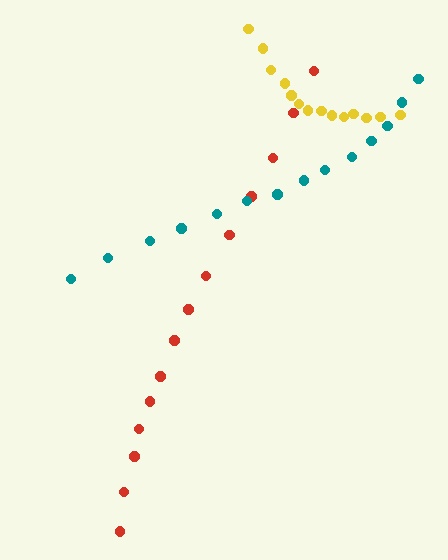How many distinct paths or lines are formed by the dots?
There are 3 distinct paths.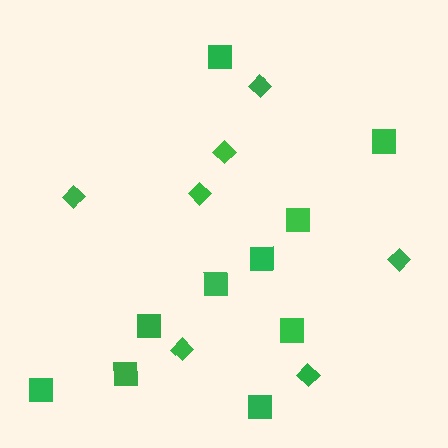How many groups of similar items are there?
There are 2 groups: one group of squares (10) and one group of diamonds (7).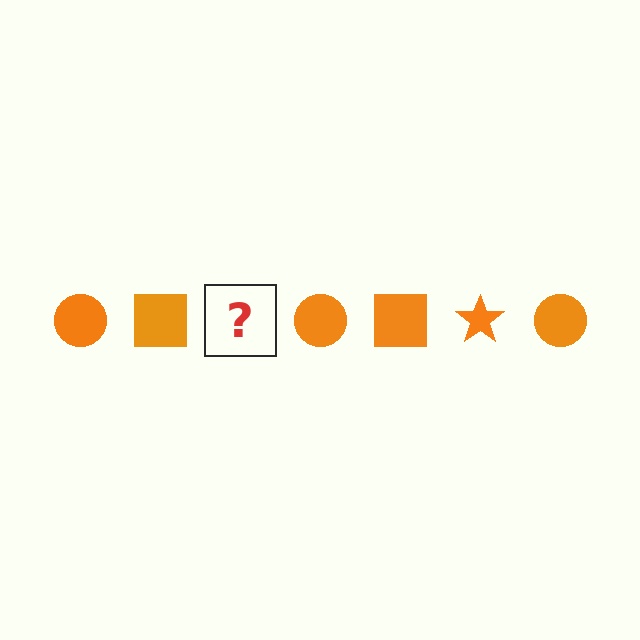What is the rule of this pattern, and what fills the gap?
The rule is that the pattern cycles through circle, square, star shapes in orange. The gap should be filled with an orange star.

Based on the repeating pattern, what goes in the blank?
The blank should be an orange star.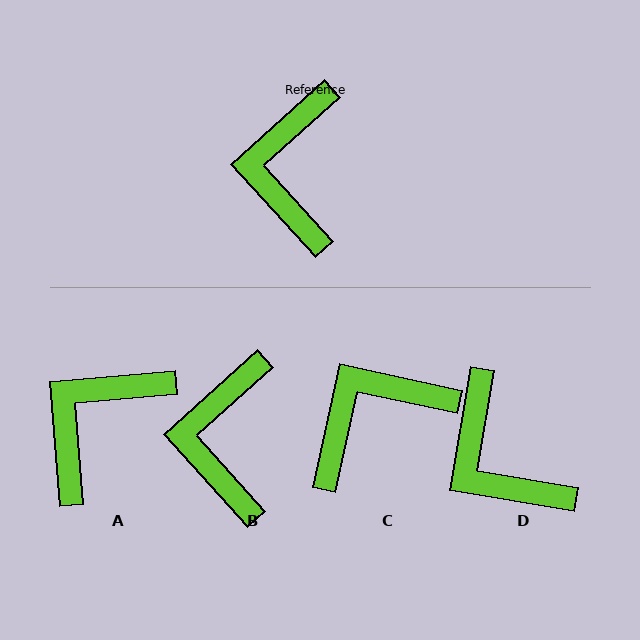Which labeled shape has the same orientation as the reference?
B.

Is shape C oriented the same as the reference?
No, it is off by about 54 degrees.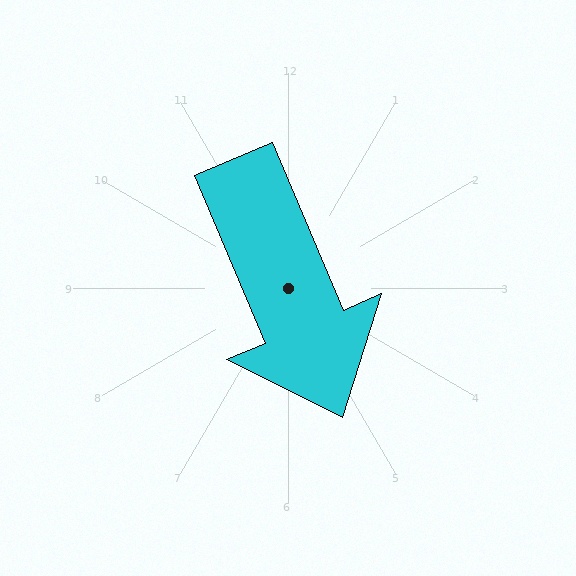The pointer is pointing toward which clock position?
Roughly 5 o'clock.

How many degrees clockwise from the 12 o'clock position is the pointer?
Approximately 157 degrees.